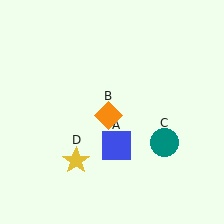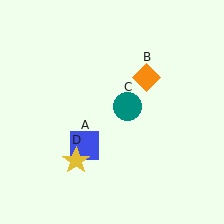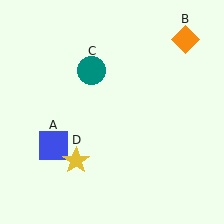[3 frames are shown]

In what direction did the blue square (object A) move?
The blue square (object A) moved left.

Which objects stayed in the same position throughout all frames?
Yellow star (object D) remained stationary.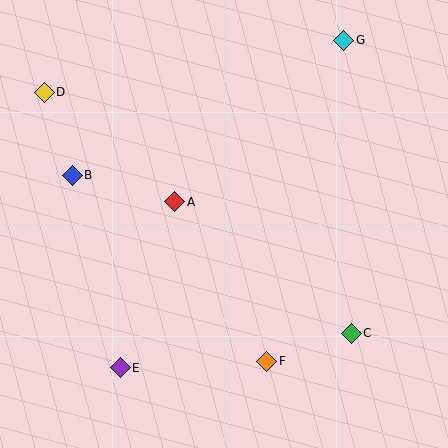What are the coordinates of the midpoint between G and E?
The midpoint between G and E is at (232, 204).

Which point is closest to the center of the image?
Point A at (175, 202) is closest to the center.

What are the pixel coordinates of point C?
Point C is at (351, 333).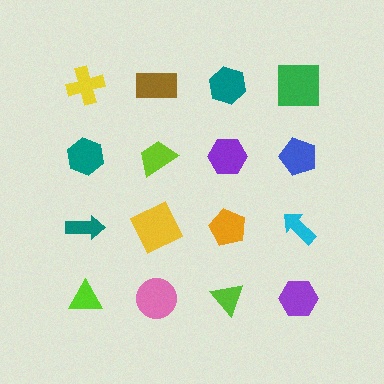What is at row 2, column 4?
A blue pentagon.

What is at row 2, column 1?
A teal hexagon.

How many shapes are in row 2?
4 shapes.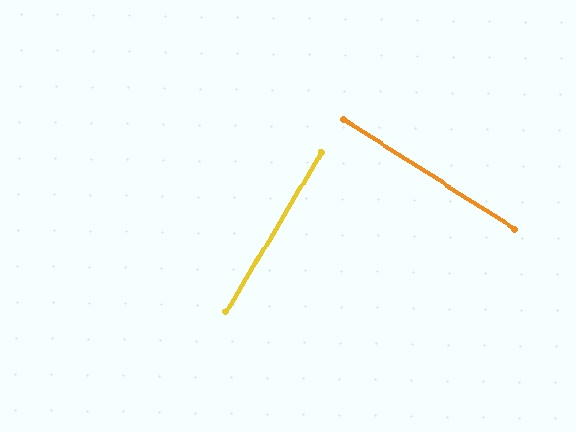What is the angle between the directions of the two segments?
Approximately 88 degrees.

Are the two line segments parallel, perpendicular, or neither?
Perpendicular — they meet at approximately 88°.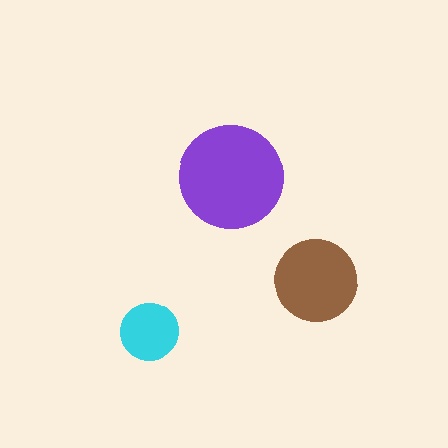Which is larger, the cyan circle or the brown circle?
The brown one.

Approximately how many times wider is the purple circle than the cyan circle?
About 2 times wider.